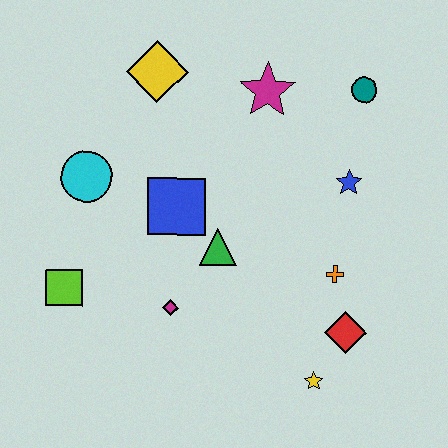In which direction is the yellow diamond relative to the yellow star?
The yellow diamond is above the yellow star.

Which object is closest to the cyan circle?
The blue square is closest to the cyan circle.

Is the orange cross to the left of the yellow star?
No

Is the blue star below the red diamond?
No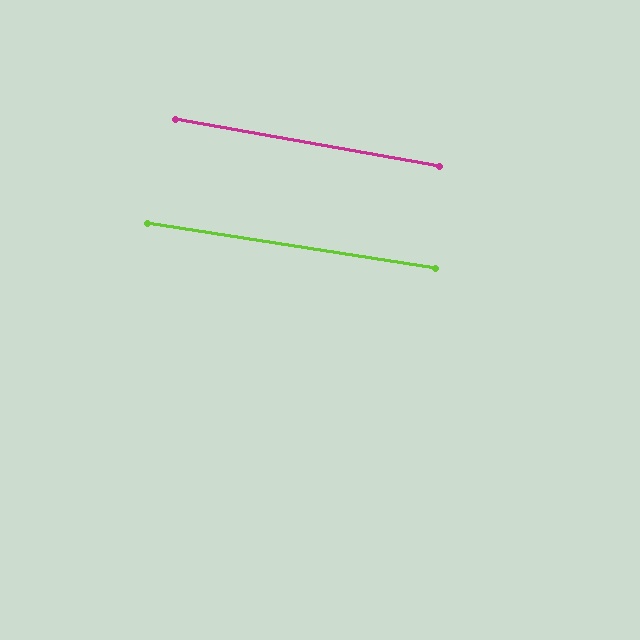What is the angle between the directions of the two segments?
Approximately 1 degree.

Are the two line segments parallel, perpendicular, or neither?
Parallel — their directions differ by only 1.3°.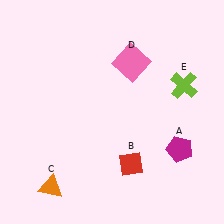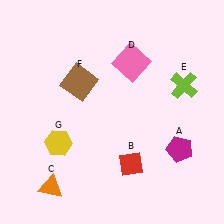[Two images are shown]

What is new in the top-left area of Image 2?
A brown square (F) was added in the top-left area of Image 2.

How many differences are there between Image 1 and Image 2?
There are 2 differences between the two images.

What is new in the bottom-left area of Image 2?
A yellow hexagon (G) was added in the bottom-left area of Image 2.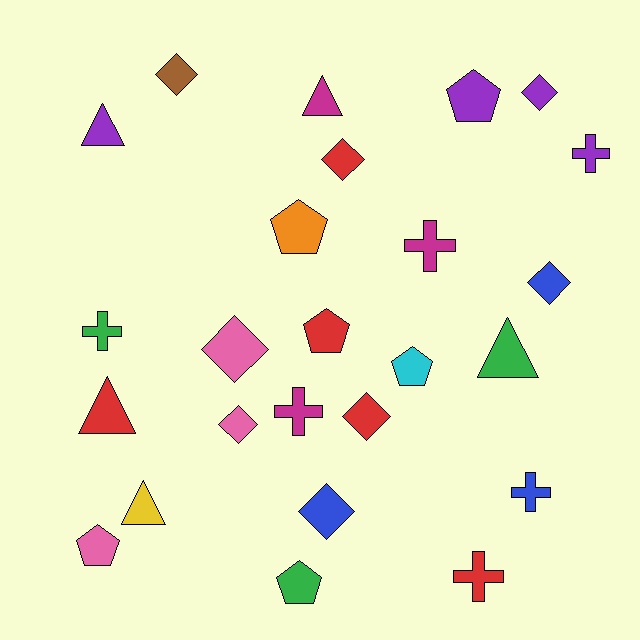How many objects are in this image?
There are 25 objects.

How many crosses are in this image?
There are 6 crosses.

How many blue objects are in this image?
There are 3 blue objects.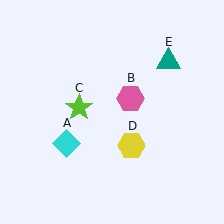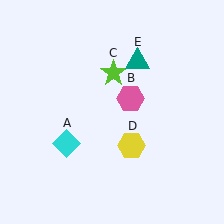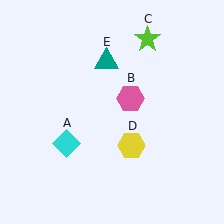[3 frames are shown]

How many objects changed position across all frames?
2 objects changed position: lime star (object C), teal triangle (object E).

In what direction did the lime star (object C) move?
The lime star (object C) moved up and to the right.